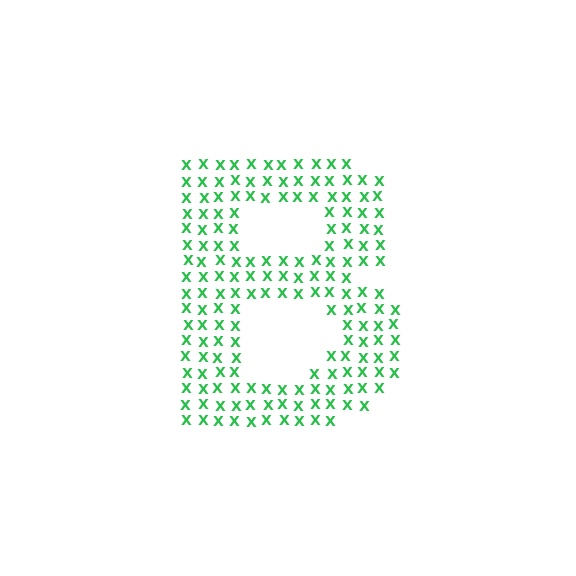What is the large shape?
The large shape is the letter B.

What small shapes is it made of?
It is made of small letter X's.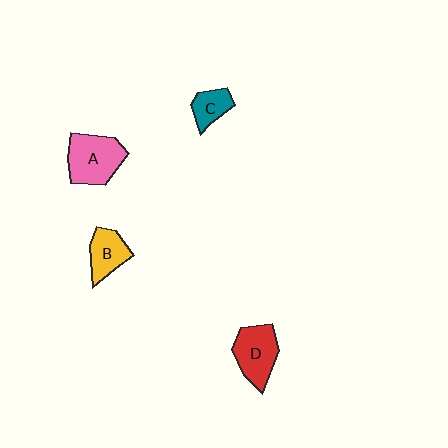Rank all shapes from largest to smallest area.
From largest to smallest: A (pink), D (red), B (yellow), C (teal).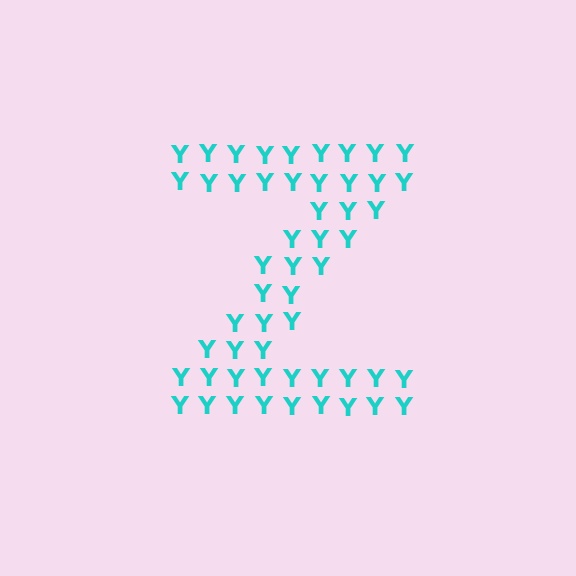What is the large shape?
The large shape is the letter Z.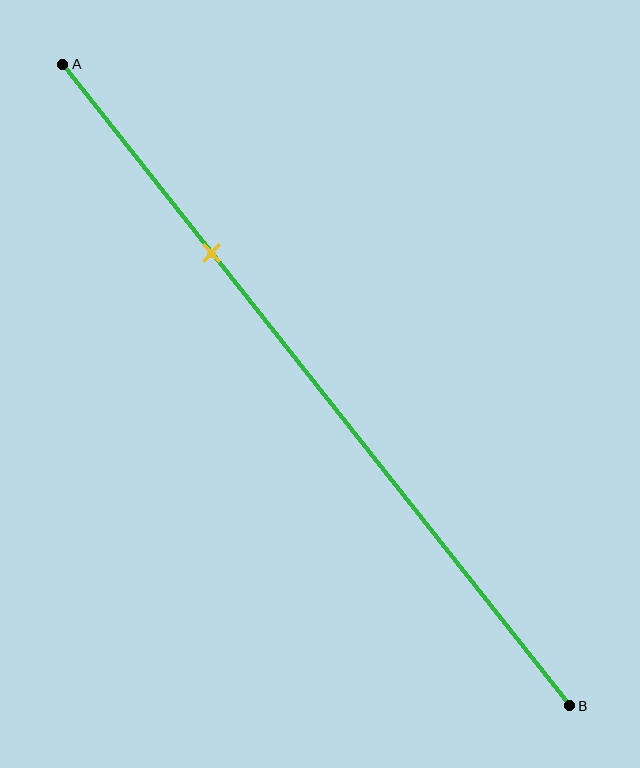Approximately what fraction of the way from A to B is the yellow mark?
The yellow mark is approximately 30% of the way from A to B.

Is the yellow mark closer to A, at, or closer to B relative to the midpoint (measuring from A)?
The yellow mark is closer to point A than the midpoint of segment AB.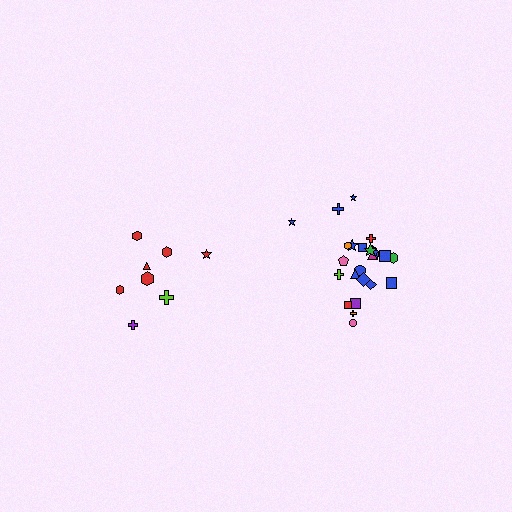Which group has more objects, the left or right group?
The right group.